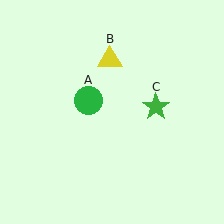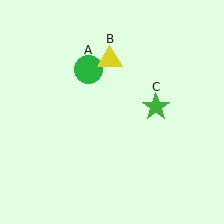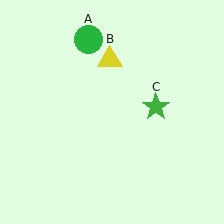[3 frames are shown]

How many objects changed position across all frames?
1 object changed position: green circle (object A).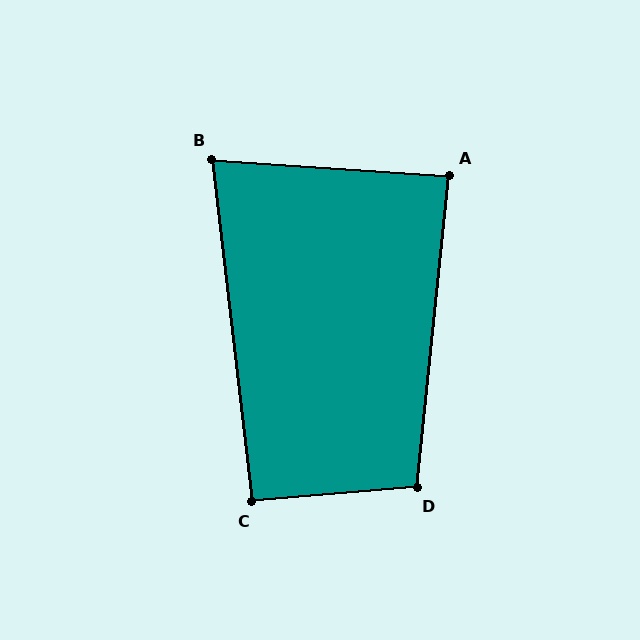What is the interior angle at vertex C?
Approximately 92 degrees (approximately right).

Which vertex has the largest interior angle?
D, at approximately 101 degrees.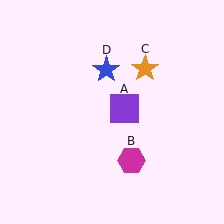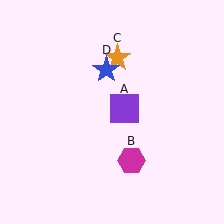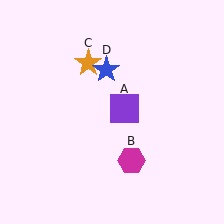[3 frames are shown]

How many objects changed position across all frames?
1 object changed position: orange star (object C).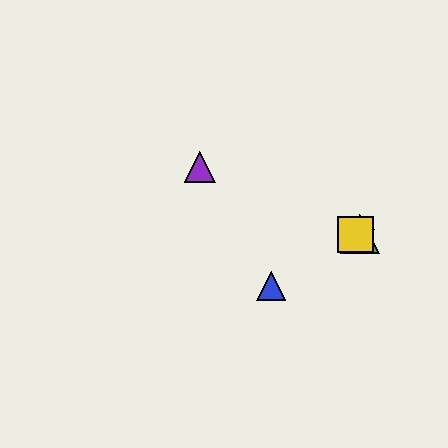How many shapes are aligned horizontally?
3 shapes (the red star, the green triangle, the yellow square) are aligned horizontally.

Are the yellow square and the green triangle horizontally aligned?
Yes, both are at y≈234.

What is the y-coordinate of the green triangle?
The green triangle is at y≈234.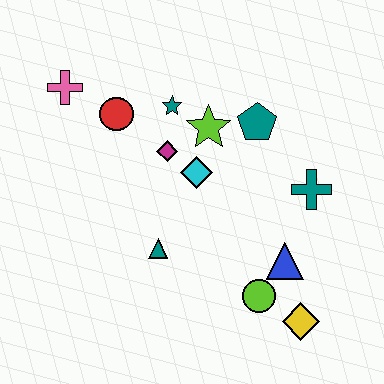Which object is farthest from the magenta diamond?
The yellow diamond is farthest from the magenta diamond.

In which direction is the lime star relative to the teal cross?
The lime star is to the left of the teal cross.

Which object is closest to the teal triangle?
The cyan diamond is closest to the teal triangle.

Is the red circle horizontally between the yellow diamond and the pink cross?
Yes